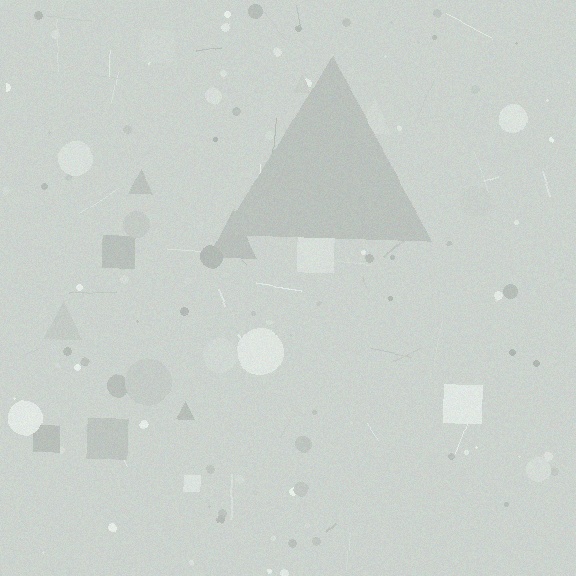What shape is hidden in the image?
A triangle is hidden in the image.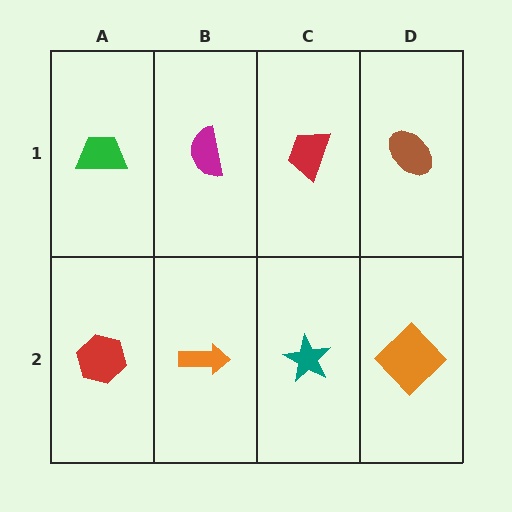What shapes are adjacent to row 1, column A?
A red hexagon (row 2, column A), a magenta semicircle (row 1, column B).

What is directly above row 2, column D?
A brown ellipse.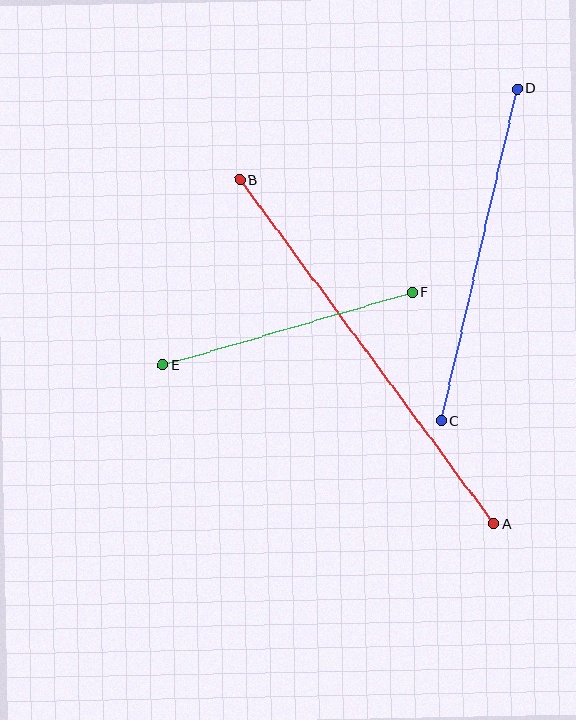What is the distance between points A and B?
The distance is approximately 428 pixels.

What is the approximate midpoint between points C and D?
The midpoint is at approximately (479, 255) pixels.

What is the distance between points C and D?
The distance is approximately 340 pixels.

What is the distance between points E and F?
The distance is approximately 260 pixels.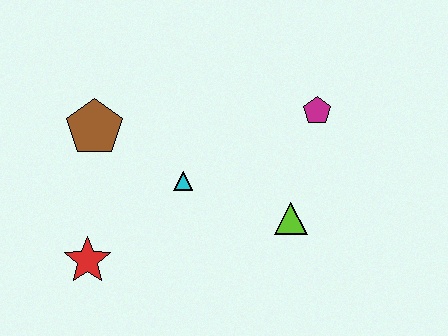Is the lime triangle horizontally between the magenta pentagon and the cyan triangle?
Yes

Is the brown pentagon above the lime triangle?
Yes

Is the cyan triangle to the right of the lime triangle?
No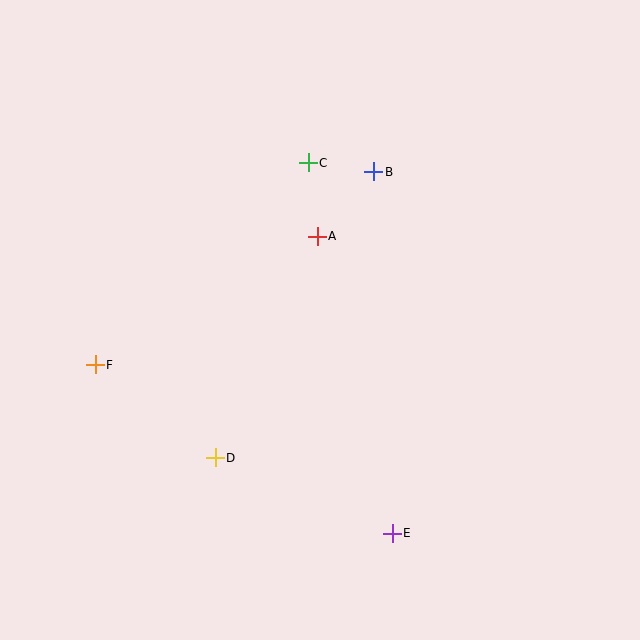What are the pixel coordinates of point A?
Point A is at (317, 236).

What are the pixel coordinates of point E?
Point E is at (392, 533).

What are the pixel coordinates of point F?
Point F is at (95, 365).